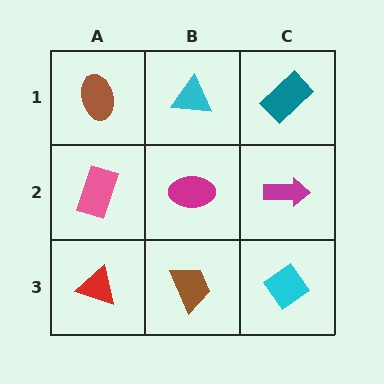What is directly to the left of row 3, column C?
A brown trapezoid.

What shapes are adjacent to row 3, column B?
A magenta ellipse (row 2, column B), a red triangle (row 3, column A), a cyan diamond (row 3, column C).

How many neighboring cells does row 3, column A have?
2.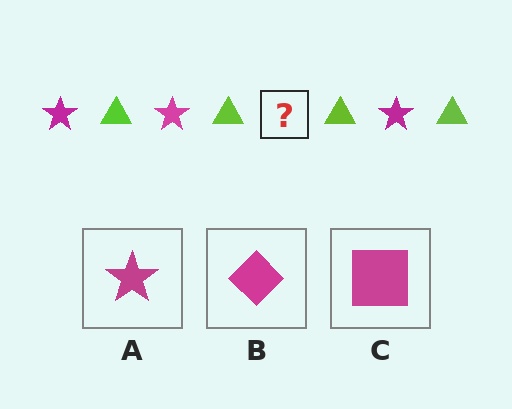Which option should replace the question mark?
Option A.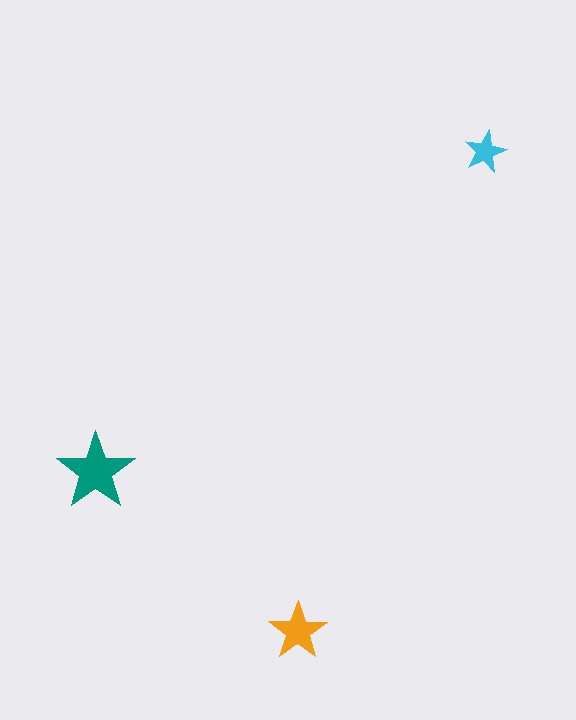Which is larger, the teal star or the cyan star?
The teal one.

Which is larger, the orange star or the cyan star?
The orange one.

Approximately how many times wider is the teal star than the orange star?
About 1.5 times wider.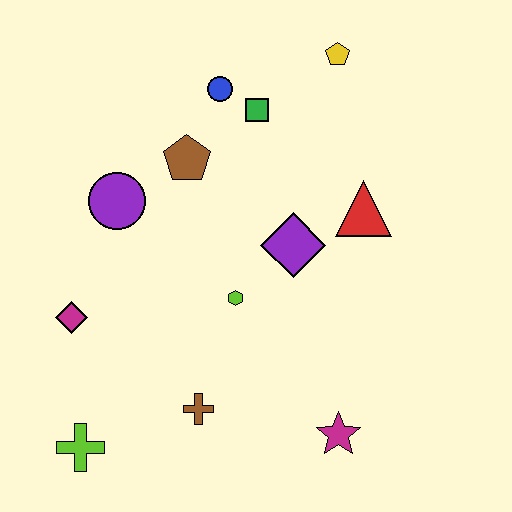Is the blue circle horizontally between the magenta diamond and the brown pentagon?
No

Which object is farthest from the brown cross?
The yellow pentagon is farthest from the brown cross.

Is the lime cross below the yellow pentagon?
Yes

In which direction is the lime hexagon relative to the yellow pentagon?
The lime hexagon is below the yellow pentagon.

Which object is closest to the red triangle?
The purple diamond is closest to the red triangle.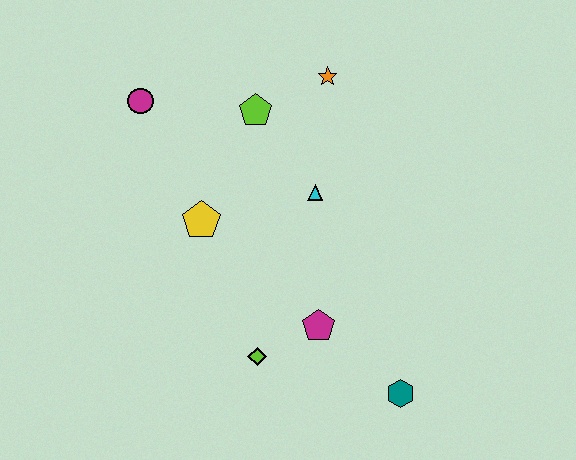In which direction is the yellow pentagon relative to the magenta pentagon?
The yellow pentagon is to the left of the magenta pentagon.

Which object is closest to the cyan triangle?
The lime pentagon is closest to the cyan triangle.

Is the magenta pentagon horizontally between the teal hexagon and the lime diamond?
Yes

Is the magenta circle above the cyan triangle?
Yes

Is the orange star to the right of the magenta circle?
Yes